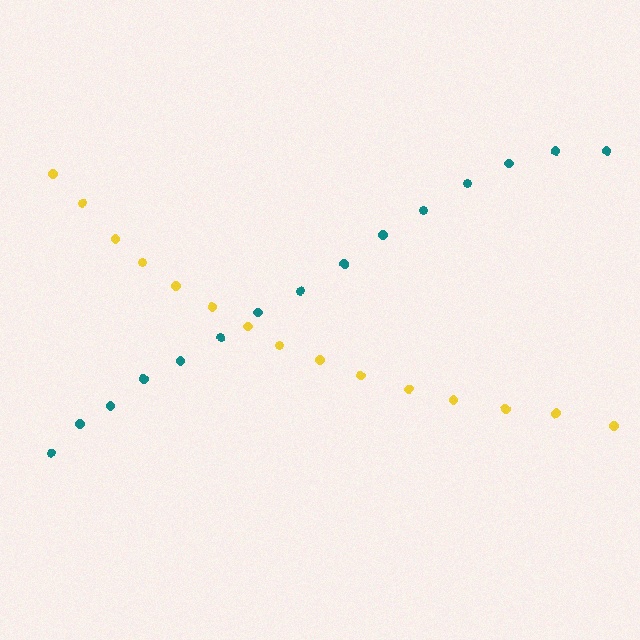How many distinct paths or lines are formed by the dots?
There are 2 distinct paths.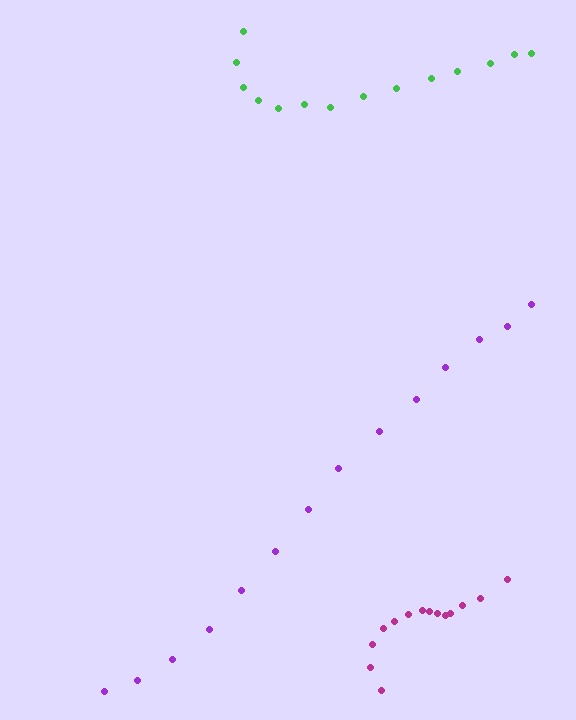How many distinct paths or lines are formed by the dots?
There are 3 distinct paths.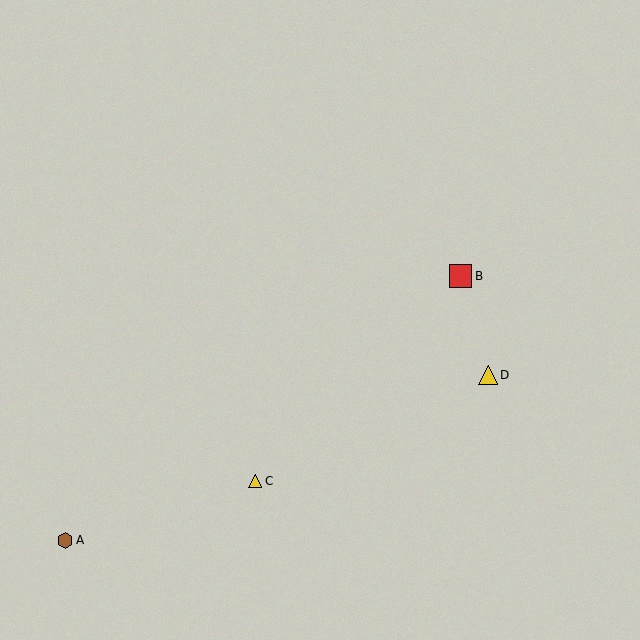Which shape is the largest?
The red square (labeled B) is the largest.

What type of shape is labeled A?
Shape A is a brown hexagon.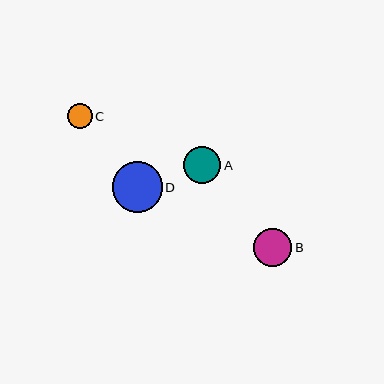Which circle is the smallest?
Circle C is the smallest with a size of approximately 25 pixels.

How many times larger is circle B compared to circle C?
Circle B is approximately 1.5 times the size of circle C.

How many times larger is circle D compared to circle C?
Circle D is approximately 2.0 times the size of circle C.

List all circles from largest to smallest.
From largest to smallest: D, B, A, C.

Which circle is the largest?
Circle D is the largest with a size of approximately 50 pixels.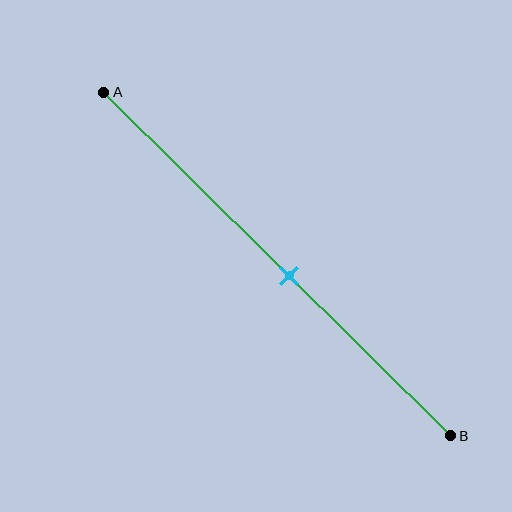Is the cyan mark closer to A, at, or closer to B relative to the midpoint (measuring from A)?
The cyan mark is closer to point B than the midpoint of segment AB.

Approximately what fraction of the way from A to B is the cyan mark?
The cyan mark is approximately 55% of the way from A to B.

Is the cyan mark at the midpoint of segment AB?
No, the mark is at about 55% from A, not at the 50% midpoint.